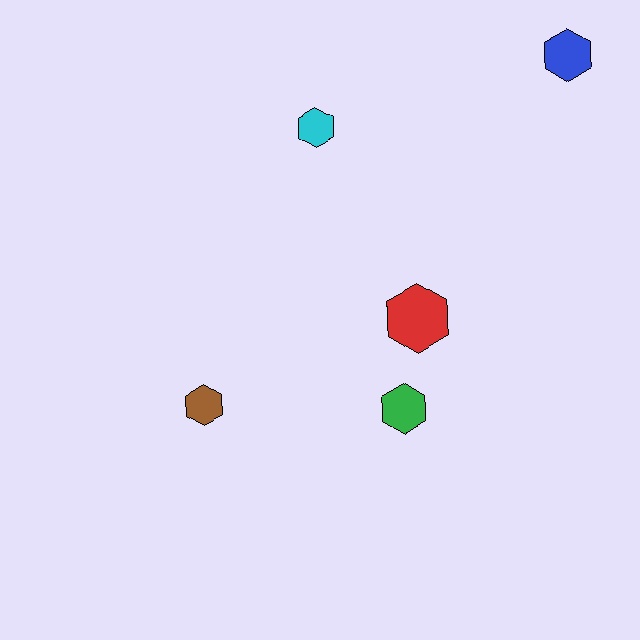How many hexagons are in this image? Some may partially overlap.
There are 5 hexagons.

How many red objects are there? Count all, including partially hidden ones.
There is 1 red object.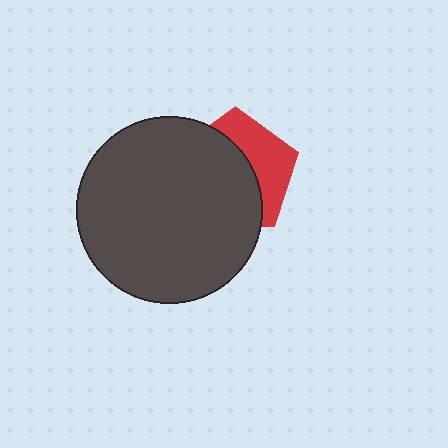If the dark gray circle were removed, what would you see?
You would see the complete red pentagon.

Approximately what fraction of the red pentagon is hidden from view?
Roughly 62% of the red pentagon is hidden behind the dark gray circle.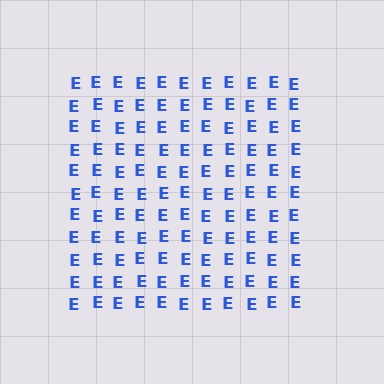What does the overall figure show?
The overall figure shows a square.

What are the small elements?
The small elements are letter E's.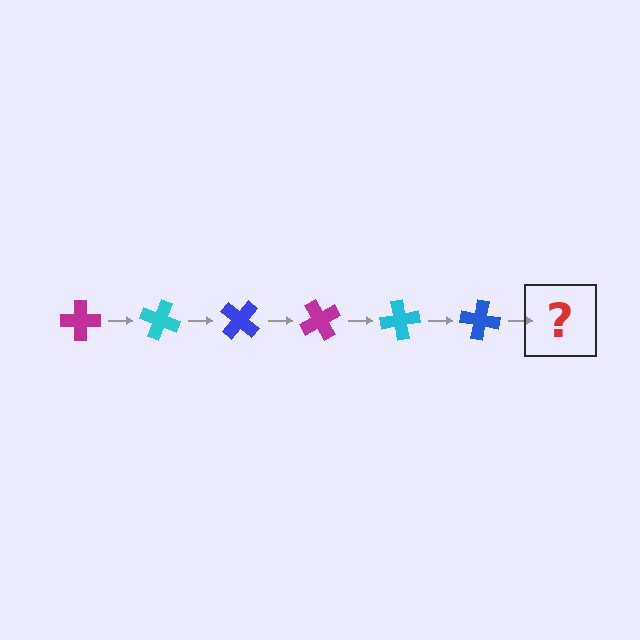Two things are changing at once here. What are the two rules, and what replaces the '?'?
The two rules are that it rotates 20 degrees each step and the color cycles through magenta, cyan, and blue. The '?' should be a magenta cross, rotated 120 degrees from the start.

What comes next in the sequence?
The next element should be a magenta cross, rotated 120 degrees from the start.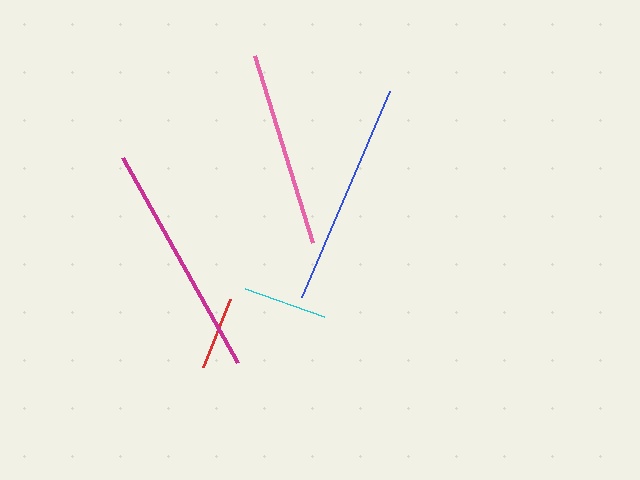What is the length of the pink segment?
The pink segment is approximately 196 pixels long.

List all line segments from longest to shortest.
From longest to shortest: magenta, blue, pink, cyan, red.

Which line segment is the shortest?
The red line is the shortest at approximately 74 pixels.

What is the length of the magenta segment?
The magenta segment is approximately 235 pixels long.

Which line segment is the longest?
The magenta line is the longest at approximately 235 pixels.